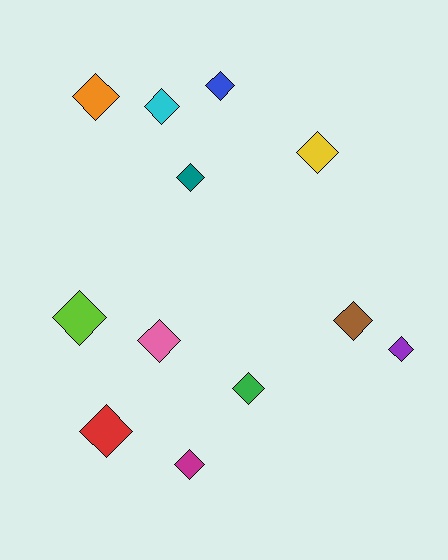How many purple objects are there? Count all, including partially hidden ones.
There is 1 purple object.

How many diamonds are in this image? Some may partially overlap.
There are 12 diamonds.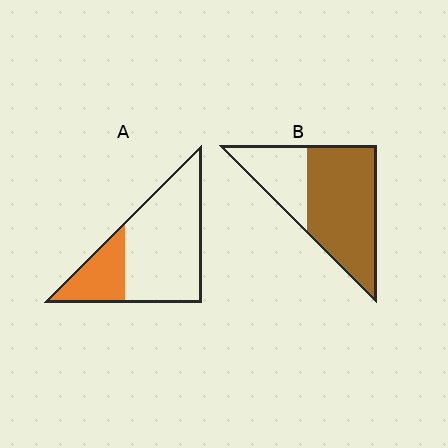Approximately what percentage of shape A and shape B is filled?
A is approximately 25% and B is approximately 70%.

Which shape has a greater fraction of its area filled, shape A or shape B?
Shape B.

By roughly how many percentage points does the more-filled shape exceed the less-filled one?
By roughly 40 percentage points (B over A).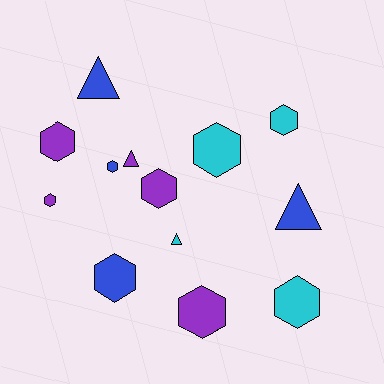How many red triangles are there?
There are no red triangles.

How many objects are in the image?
There are 13 objects.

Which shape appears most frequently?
Hexagon, with 9 objects.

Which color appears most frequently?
Purple, with 5 objects.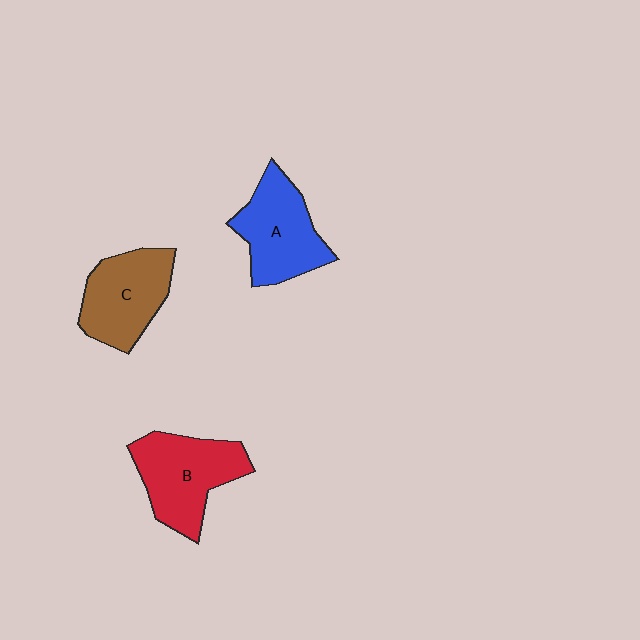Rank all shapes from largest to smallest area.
From largest to smallest: B (red), A (blue), C (brown).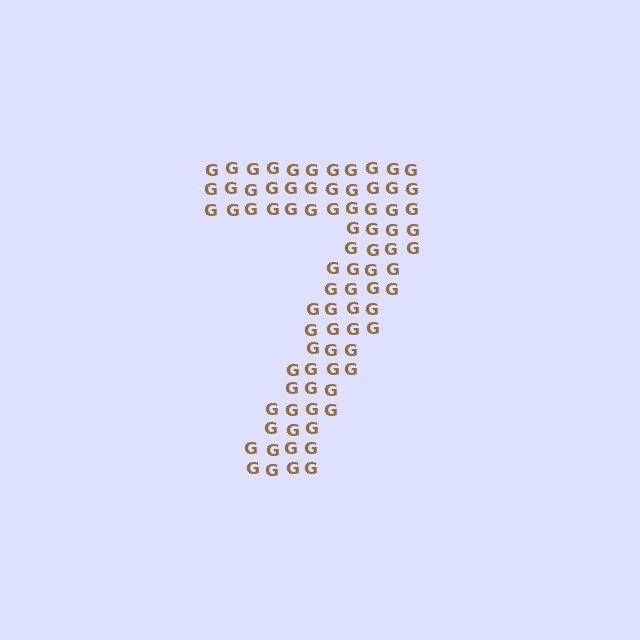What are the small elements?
The small elements are letter G's.